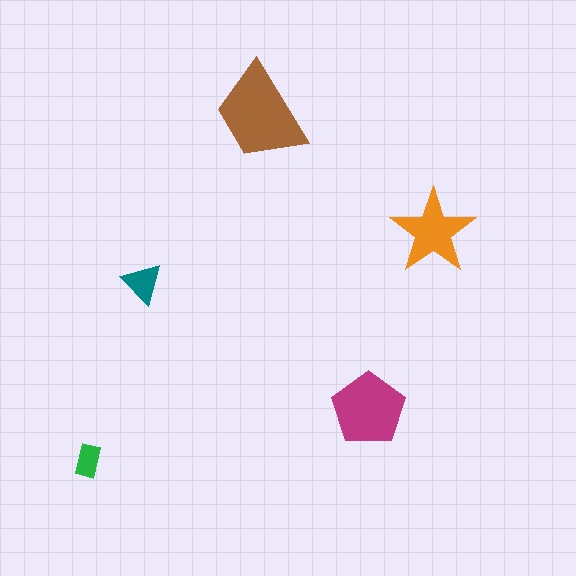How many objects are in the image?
There are 5 objects in the image.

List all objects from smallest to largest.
The green rectangle, the teal triangle, the orange star, the magenta pentagon, the brown trapezoid.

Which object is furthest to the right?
The orange star is rightmost.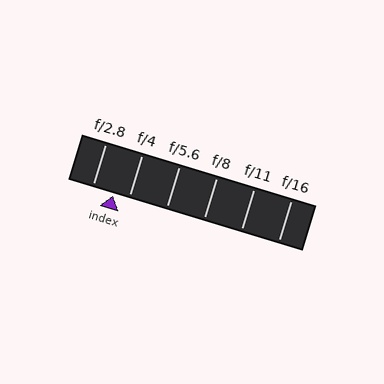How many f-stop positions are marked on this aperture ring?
There are 6 f-stop positions marked.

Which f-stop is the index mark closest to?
The index mark is closest to f/4.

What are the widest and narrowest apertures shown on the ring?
The widest aperture shown is f/2.8 and the narrowest is f/16.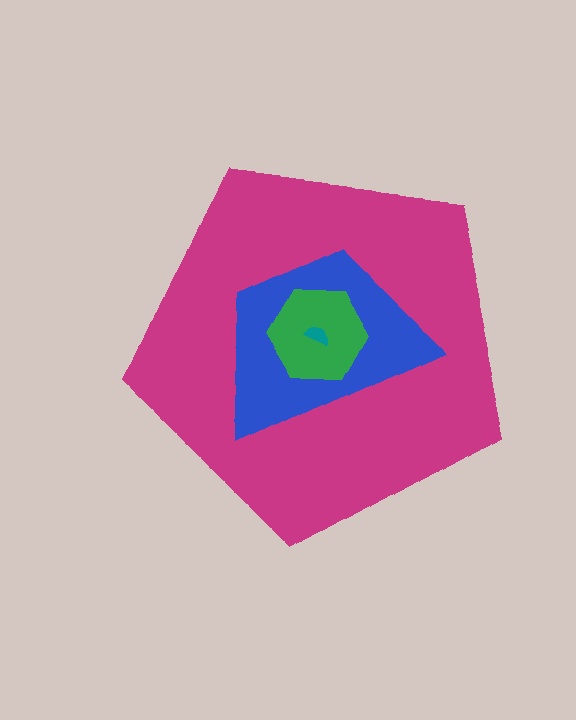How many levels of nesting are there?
4.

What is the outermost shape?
The magenta pentagon.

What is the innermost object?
The teal semicircle.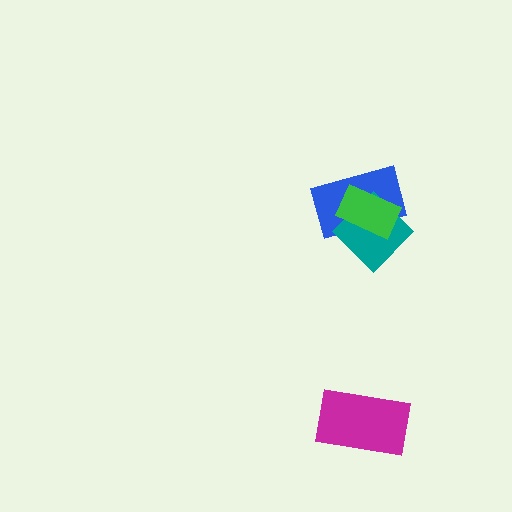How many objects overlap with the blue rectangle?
2 objects overlap with the blue rectangle.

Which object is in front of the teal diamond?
The green rectangle is in front of the teal diamond.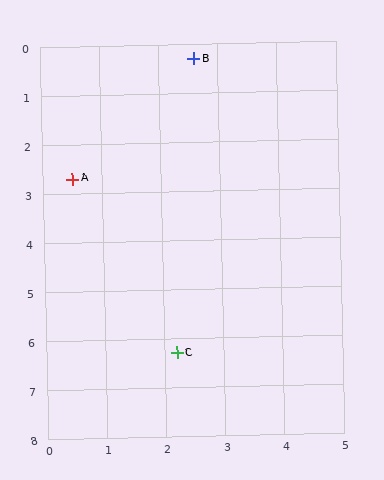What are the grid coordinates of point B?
Point B is at approximately (2.6, 0.3).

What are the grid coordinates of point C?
Point C is at approximately (2.2, 6.3).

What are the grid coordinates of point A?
Point A is at approximately (0.5, 2.7).